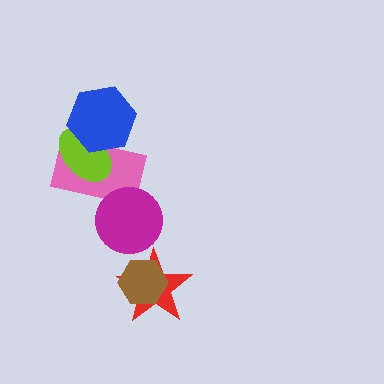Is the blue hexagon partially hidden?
No, no other shape covers it.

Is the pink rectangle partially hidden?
Yes, it is partially covered by another shape.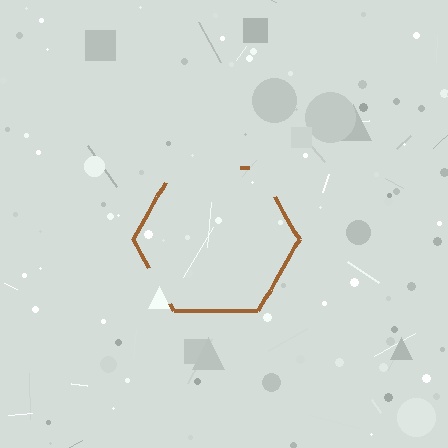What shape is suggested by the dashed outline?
The dashed outline suggests a hexagon.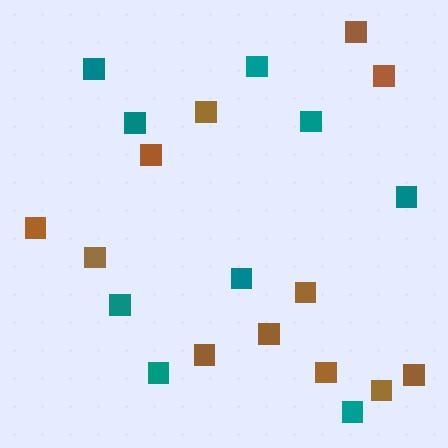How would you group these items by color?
There are 2 groups: one group of brown squares (12) and one group of teal squares (9).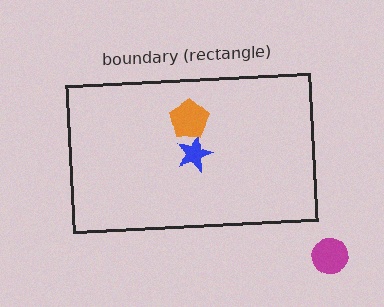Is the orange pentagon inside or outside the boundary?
Inside.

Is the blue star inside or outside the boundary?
Inside.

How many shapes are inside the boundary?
2 inside, 1 outside.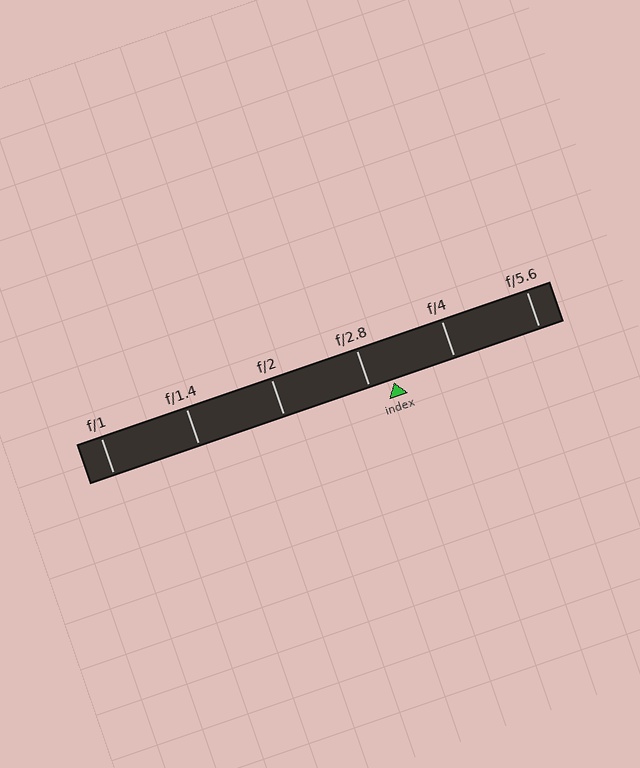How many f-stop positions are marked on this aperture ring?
There are 6 f-stop positions marked.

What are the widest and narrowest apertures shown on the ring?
The widest aperture shown is f/1 and the narrowest is f/5.6.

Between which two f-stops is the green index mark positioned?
The index mark is between f/2.8 and f/4.